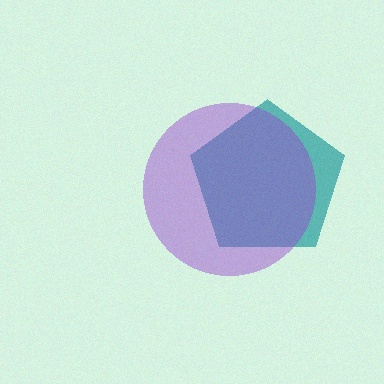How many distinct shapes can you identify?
There are 2 distinct shapes: a teal pentagon, a purple circle.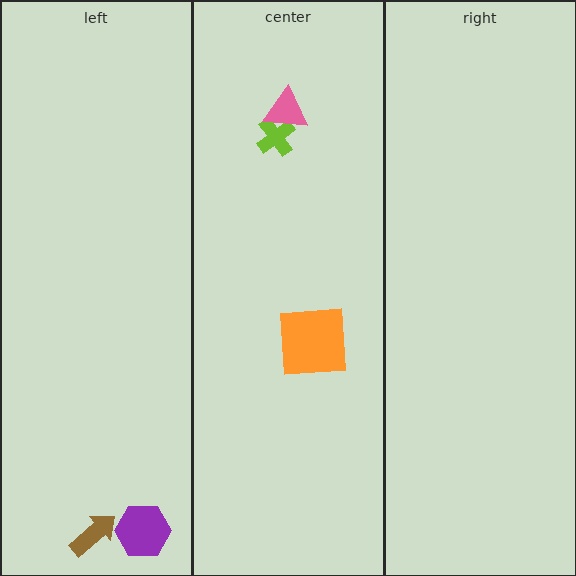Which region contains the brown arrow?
The left region.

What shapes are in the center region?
The orange square, the lime cross, the pink triangle.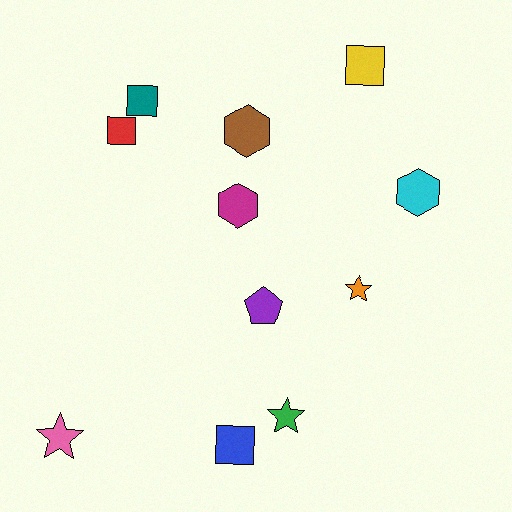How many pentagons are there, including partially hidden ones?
There is 1 pentagon.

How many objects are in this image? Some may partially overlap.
There are 11 objects.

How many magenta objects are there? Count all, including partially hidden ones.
There is 1 magenta object.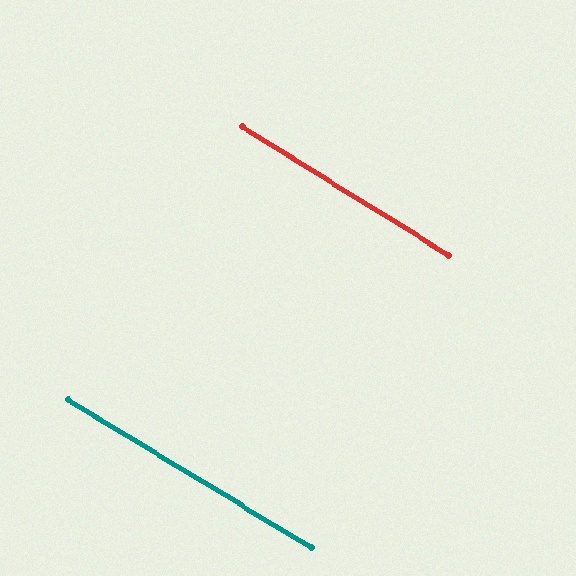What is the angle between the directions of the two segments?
Approximately 1 degree.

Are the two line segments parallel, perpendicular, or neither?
Parallel — their directions differ by only 0.6°.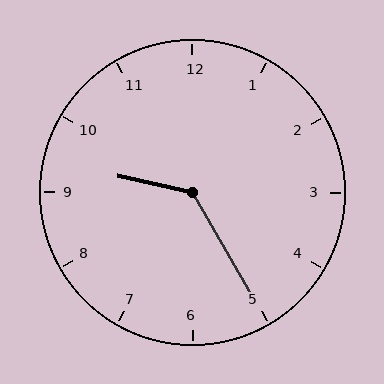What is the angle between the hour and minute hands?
Approximately 132 degrees.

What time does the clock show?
9:25.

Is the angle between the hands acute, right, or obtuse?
It is obtuse.